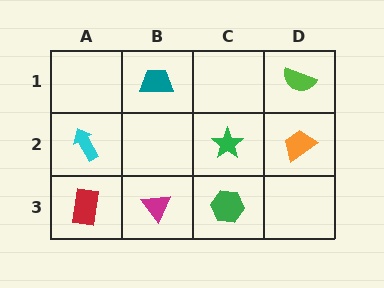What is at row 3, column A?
A red rectangle.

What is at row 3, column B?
A magenta triangle.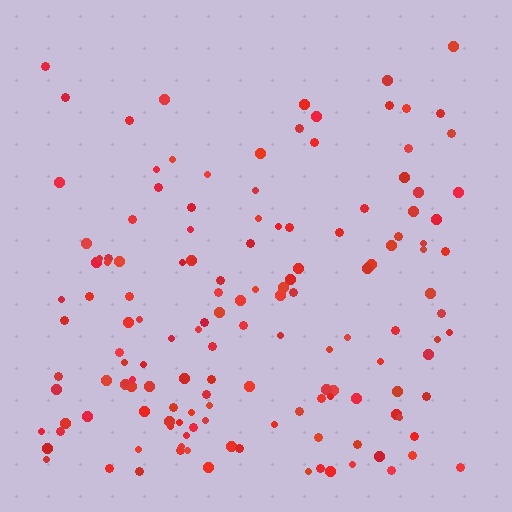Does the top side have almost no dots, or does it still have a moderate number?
Still a moderate number, just noticeably fewer than the bottom.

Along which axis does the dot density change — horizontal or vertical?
Vertical.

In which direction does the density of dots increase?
From top to bottom, with the bottom side densest.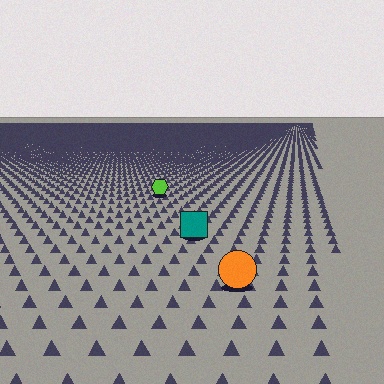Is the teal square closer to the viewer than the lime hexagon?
Yes. The teal square is closer — you can tell from the texture gradient: the ground texture is coarser near it.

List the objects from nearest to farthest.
From nearest to farthest: the orange circle, the teal square, the lime hexagon.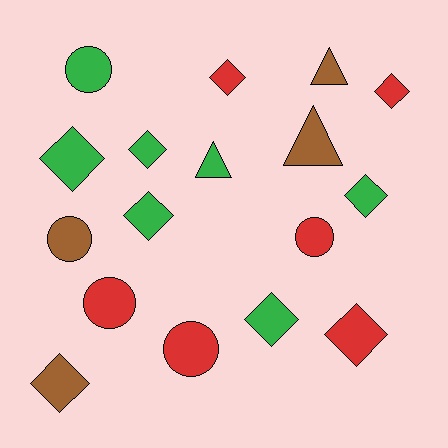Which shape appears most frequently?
Diamond, with 9 objects.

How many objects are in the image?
There are 17 objects.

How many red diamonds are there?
There are 3 red diamonds.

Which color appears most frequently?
Green, with 7 objects.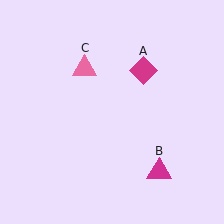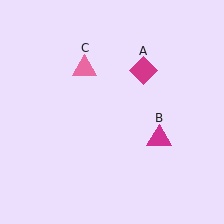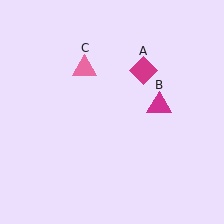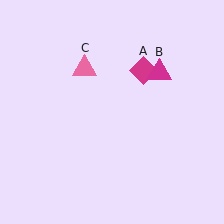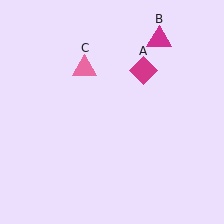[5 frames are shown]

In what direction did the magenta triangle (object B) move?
The magenta triangle (object B) moved up.